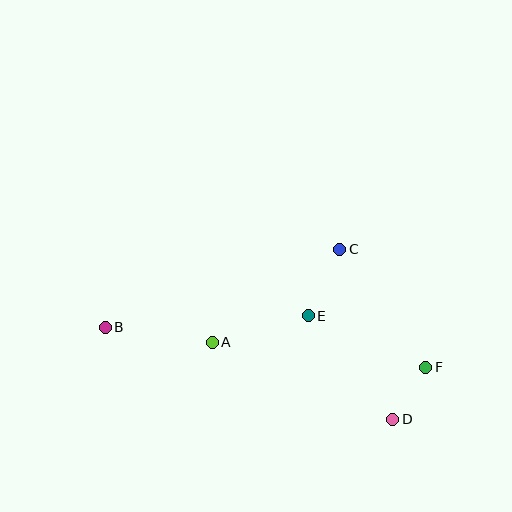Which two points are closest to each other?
Points D and F are closest to each other.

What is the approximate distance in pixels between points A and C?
The distance between A and C is approximately 158 pixels.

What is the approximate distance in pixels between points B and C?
The distance between B and C is approximately 247 pixels.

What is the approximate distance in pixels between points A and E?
The distance between A and E is approximately 100 pixels.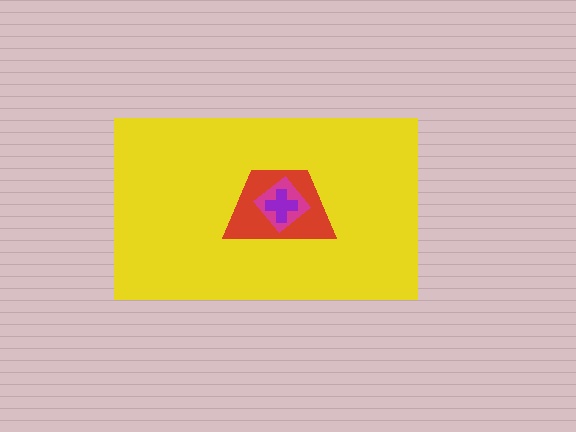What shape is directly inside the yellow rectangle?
The red trapezoid.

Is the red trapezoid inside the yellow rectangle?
Yes.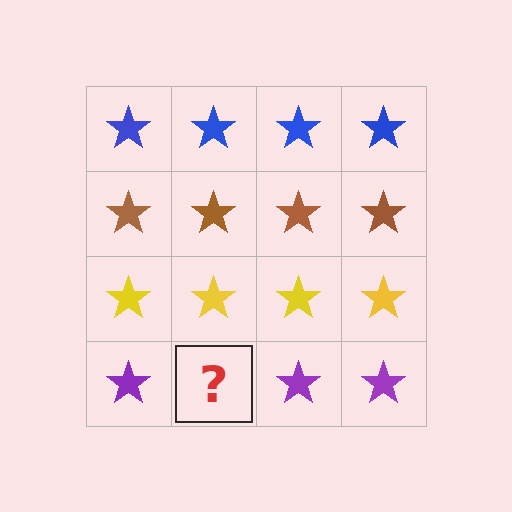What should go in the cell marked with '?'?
The missing cell should contain a purple star.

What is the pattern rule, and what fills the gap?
The rule is that each row has a consistent color. The gap should be filled with a purple star.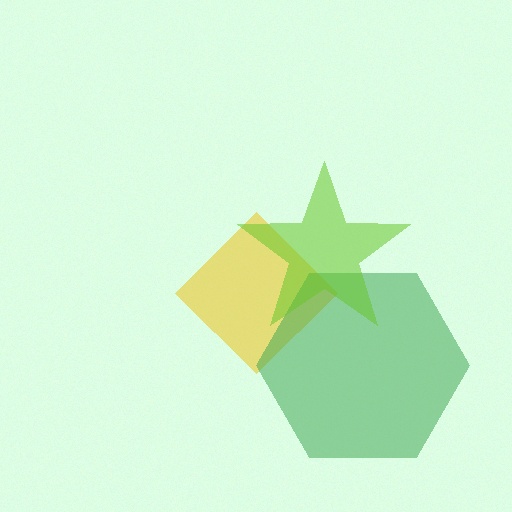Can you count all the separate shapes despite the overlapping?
Yes, there are 3 separate shapes.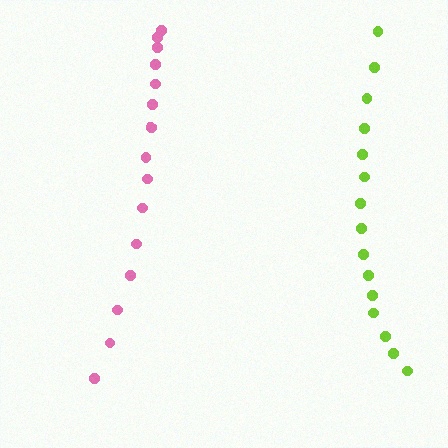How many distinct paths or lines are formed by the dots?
There are 2 distinct paths.